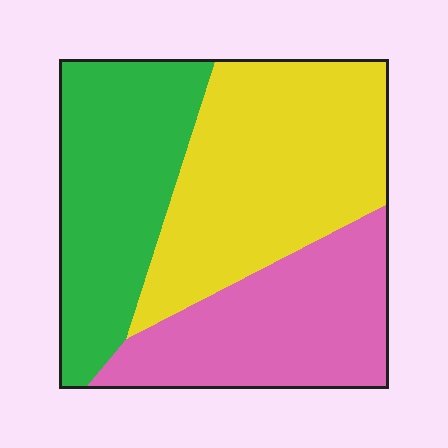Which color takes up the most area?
Yellow, at roughly 40%.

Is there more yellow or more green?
Yellow.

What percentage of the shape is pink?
Pink covers around 30% of the shape.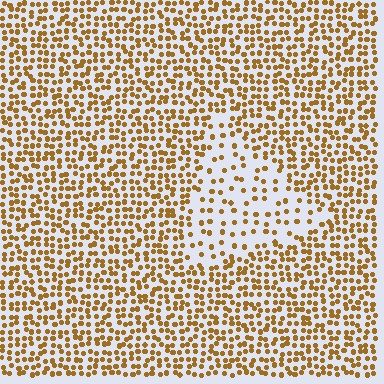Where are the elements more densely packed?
The elements are more densely packed outside the triangle boundary.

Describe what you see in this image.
The image contains small brown elements arranged at two different densities. A triangle-shaped region is visible where the elements are less densely packed than the surrounding area.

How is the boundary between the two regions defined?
The boundary is defined by a change in element density (approximately 2.3x ratio). All elements are the same color, size, and shape.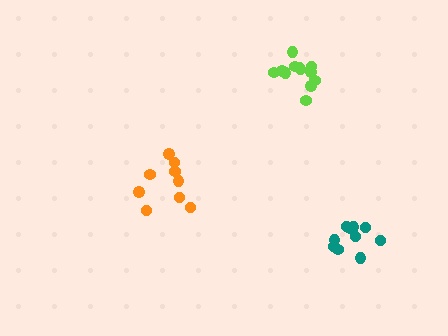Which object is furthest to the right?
The teal cluster is rightmost.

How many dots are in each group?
Group 1: 9 dots, Group 2: 10 dots, Group 3: 12 dots (31 total).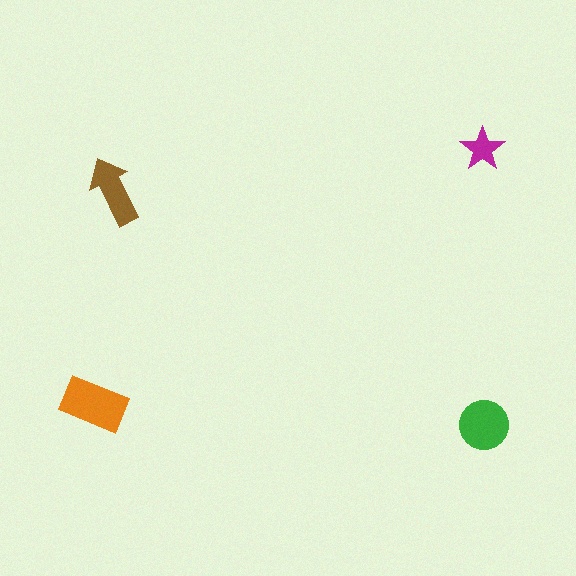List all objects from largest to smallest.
The orange rectangle, the green circle, the brown arrow, the magenta star.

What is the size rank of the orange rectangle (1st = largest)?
1st.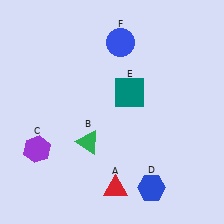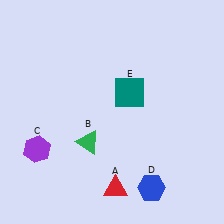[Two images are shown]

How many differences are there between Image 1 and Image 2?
There is 1 difference between the two images.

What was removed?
The blue circle (F) was removed in Image 2.